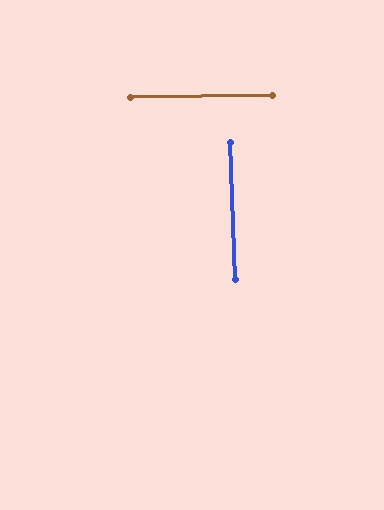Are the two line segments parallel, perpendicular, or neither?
Perpendicular — they meet at approximately 88°.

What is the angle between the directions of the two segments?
Approximately 88 degrees.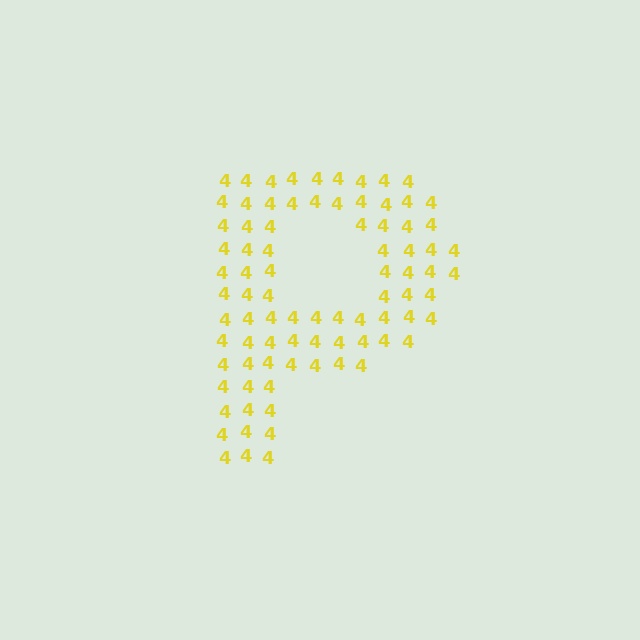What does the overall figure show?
The overall figure shows the letter P.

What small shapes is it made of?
It is made of small digit 4's.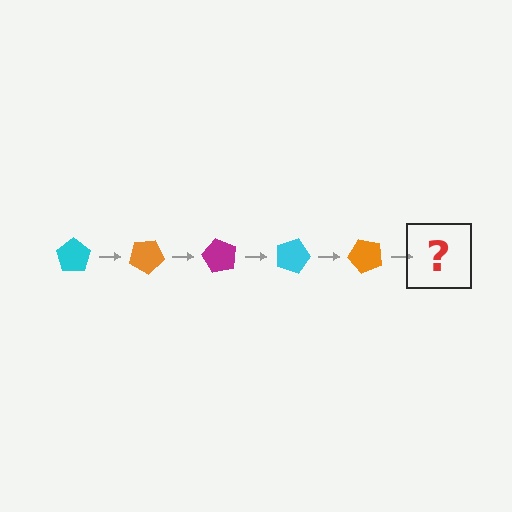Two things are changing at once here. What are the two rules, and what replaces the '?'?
The two rules are that it rotates 30 degrees each step and the color cycles through cyan, orange, and magenta. The '?' should be a magenta pentagon, rotated 150 degrees from the start.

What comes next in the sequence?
The next element should be a magenta pentagon, rotated 150 degrees from the start.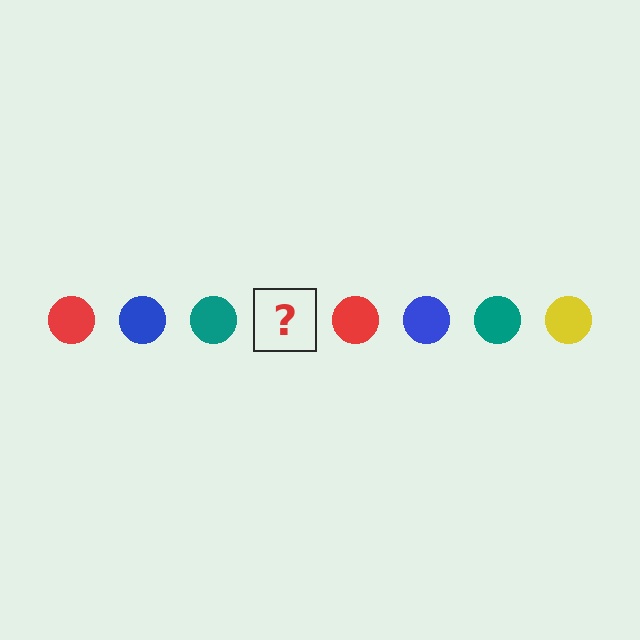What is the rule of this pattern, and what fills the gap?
The rule is that the pattern cycles through red, blue, teal, yellow circles. The gap should be filled with a yellow circle.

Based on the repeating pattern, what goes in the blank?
The blank should be a yellow circle.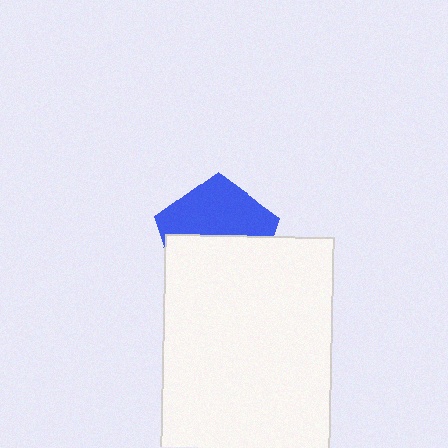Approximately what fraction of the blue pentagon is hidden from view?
Roughly 51% of the blue pentagon is hidden behind the white rectangle.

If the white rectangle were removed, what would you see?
You would see the complete blue pentagon.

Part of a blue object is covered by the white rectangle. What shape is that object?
It is a pentagon.